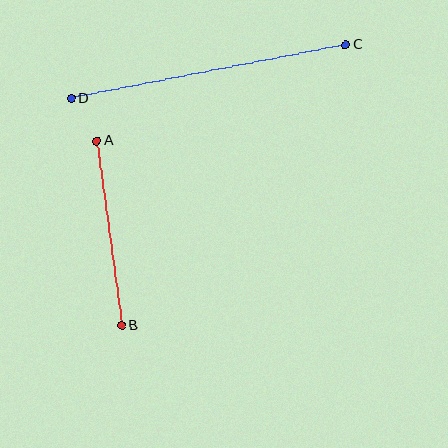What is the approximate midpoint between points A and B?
The midpoint is at approximately (109, 233) pixels.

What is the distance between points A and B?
The distance is approximately 186 pixels.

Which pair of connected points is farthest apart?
Points C and D are farthest apart.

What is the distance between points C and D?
The distance is approximately 280 pixels.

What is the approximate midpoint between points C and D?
The midpoint is at approximately (209, 72) pixels.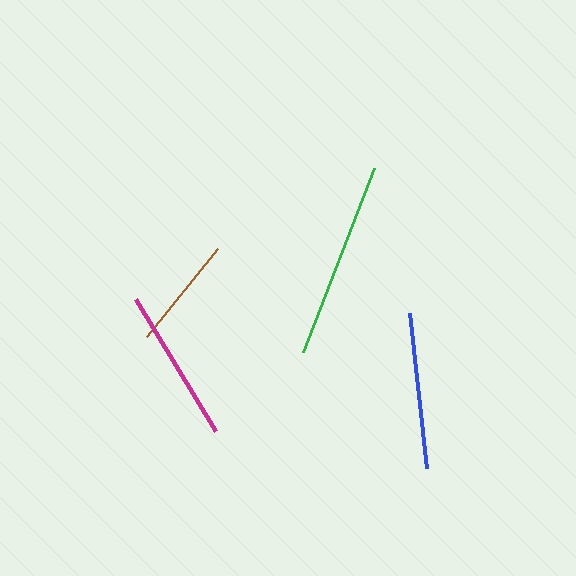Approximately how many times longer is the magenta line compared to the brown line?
The magenta line is approximately 1.4 times the length of the brown line.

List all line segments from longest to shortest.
From longest to shortest: green, blue, magenta, brown.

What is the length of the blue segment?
The blue segment is approximately 155 pixels long.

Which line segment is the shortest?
The brown line is the shortest at approximately 113 pixels.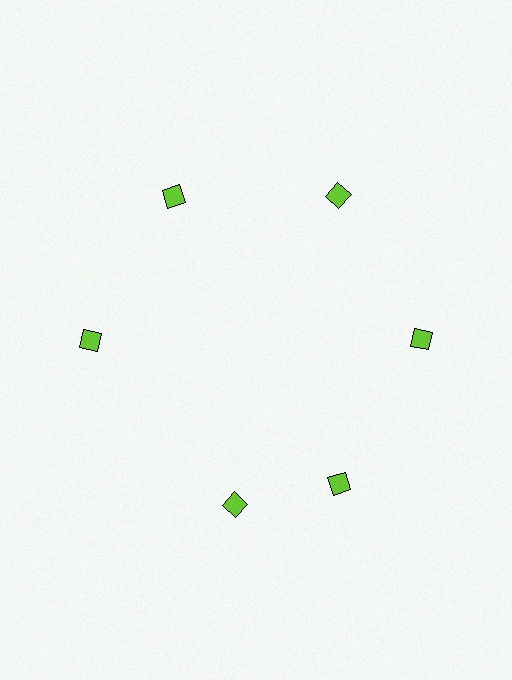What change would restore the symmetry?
The symmetry would be restored by rotating it back into even spacing with its neighbors so that all 6 diamonds sit at equal angles and equal distance from the center.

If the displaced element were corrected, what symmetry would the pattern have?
It would have 6-fold rotational symmetry — the pattern would map onto itself every 60 degrees.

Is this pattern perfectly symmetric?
No. The 6 lime diamonds are arranged in a ring, but one element near the 7 o'clock position is rotated out of alignment along the ring, breaking the 6-fold rotational symmetry.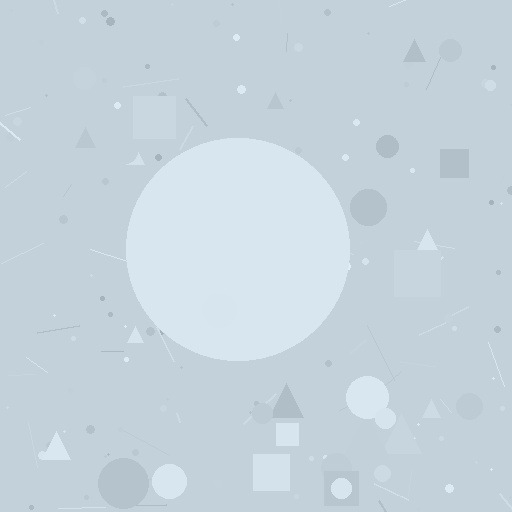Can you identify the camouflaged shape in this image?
The camouflaged shape is a circle.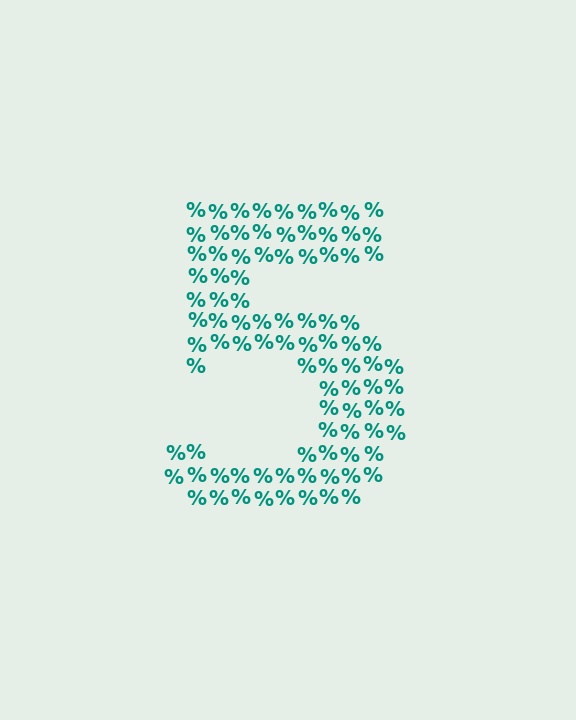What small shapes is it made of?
It is made of small percent signs.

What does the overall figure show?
The overall figure shows the digit 5.